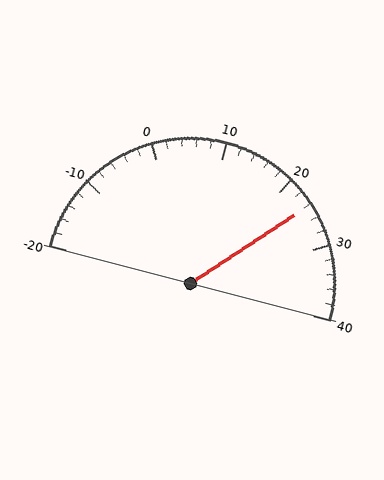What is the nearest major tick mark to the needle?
The nearest major tick mark is 20.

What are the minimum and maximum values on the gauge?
The gauge ranges from -20 to 40.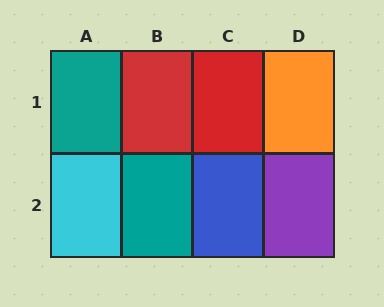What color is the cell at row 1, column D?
Orange.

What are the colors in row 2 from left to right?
Cyan, teal, blue, purple.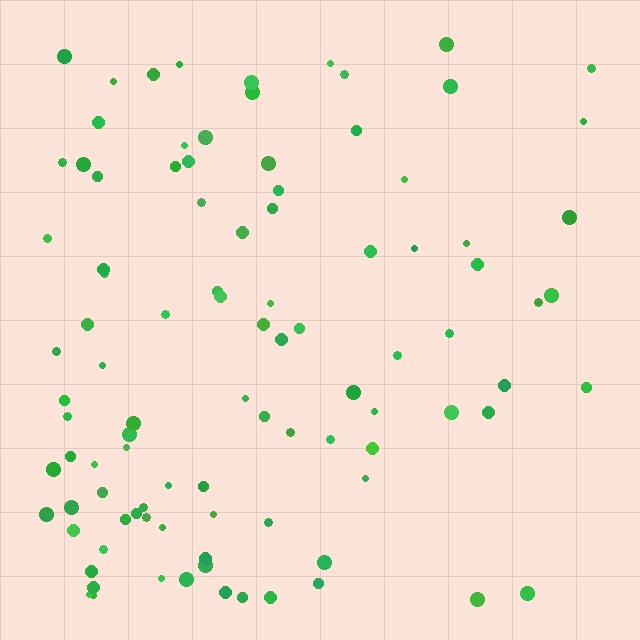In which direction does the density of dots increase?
From right to left, with the left side densest.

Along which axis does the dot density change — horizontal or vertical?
Horizontal.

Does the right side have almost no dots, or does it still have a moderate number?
Still a moderate number, just noticeably fewer than the left.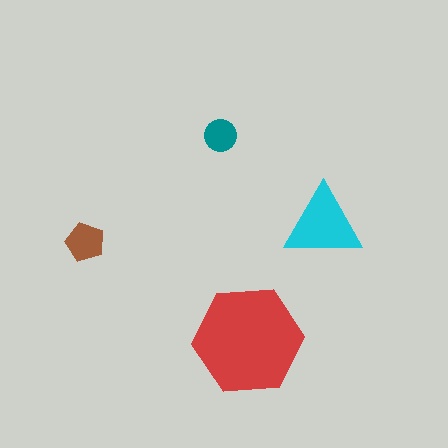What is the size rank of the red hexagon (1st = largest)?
1st.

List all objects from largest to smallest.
The red hexagon, the cyan triangle, the brown pentagon, the teal circle.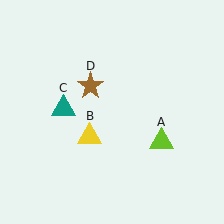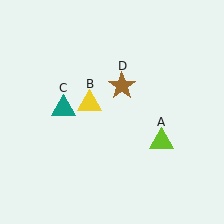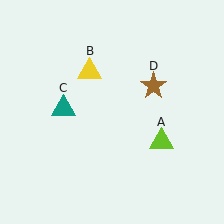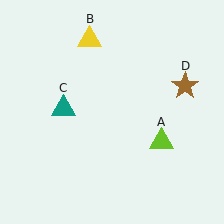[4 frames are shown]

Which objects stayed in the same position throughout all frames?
Lime triangle (object A) and teal triangle (object C) remained stationary.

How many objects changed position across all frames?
2 objects changed position: yellow triangle (object B), brown star (object D).